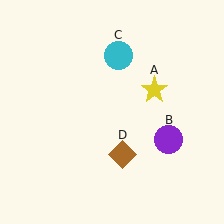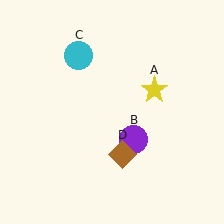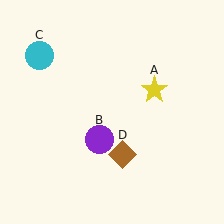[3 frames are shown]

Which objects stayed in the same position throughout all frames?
Yellow star (object A) and brown diamond (object D) remained stationary.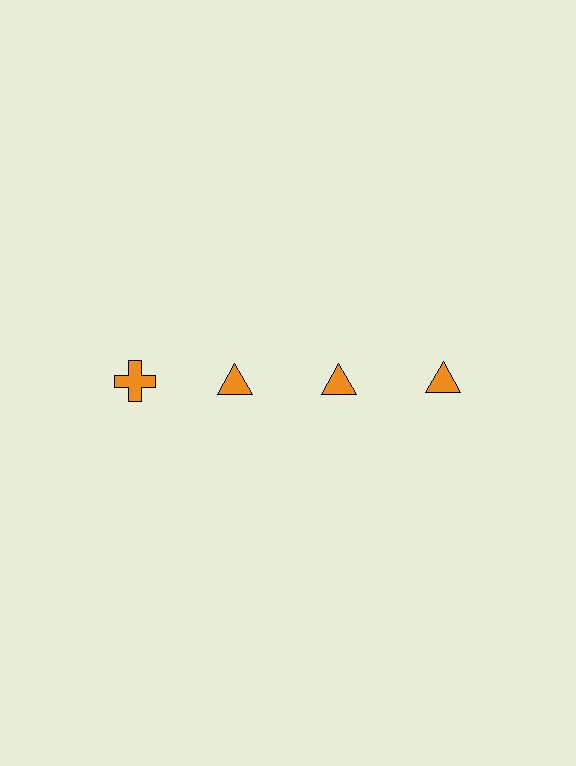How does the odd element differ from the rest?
It has a different shape: cross instead of triangle.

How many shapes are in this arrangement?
There are 4 shapes arranged in a grid pattern.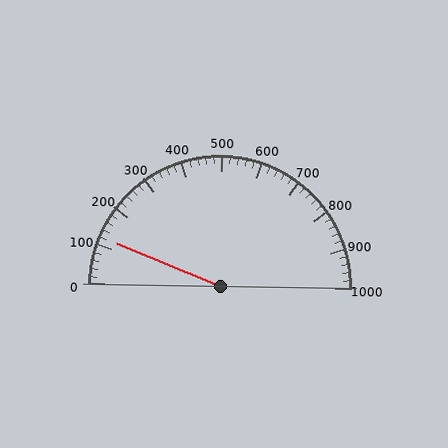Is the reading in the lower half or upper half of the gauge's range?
The reading is in the lower half of the range (0 to 1000).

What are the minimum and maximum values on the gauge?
The gauge ranges from 0 to 1000.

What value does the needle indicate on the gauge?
The needle indicates approximately 120.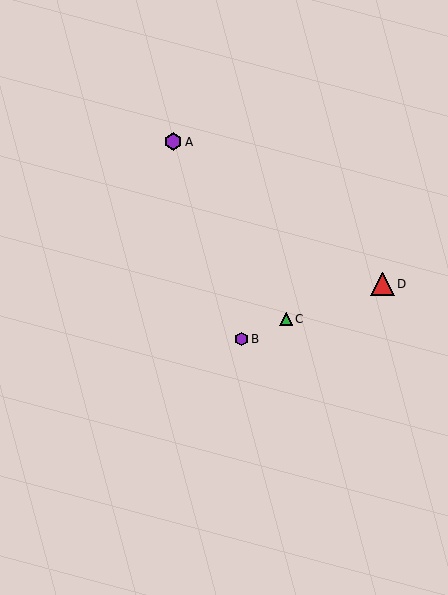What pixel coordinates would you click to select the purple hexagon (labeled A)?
Click at (173, 142) to select the purple hexagon A.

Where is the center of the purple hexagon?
The center of the purple hexagon is at (242, 339).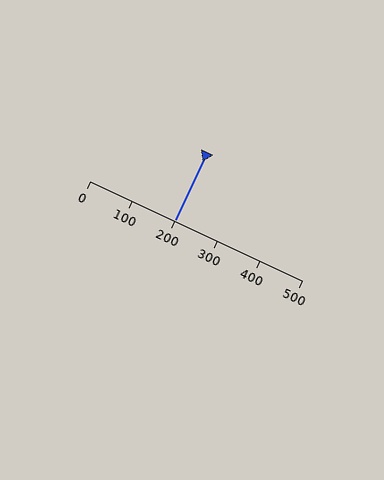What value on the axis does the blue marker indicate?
The marker indicates approximately 200.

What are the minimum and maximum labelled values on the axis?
The axis runs from 0 to 500.